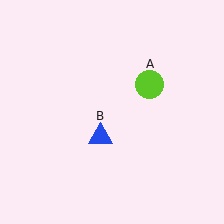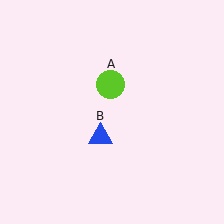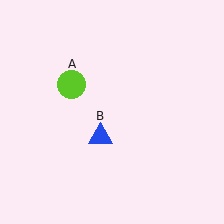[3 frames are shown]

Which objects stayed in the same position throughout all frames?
Blue triangle (object B) remained stationary.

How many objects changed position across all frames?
1 object changed position: lime circle (object A).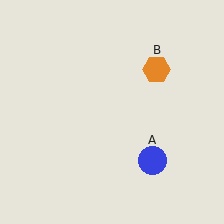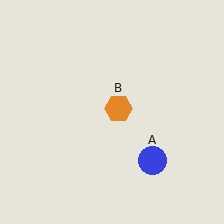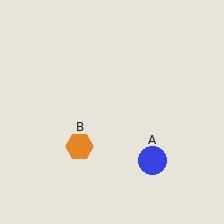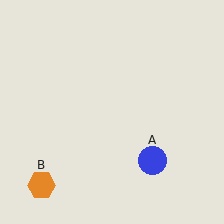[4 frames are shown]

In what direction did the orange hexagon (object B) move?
The orange hexagon (object B) moved down and to the left.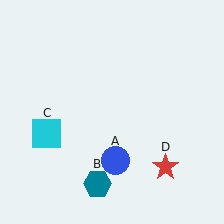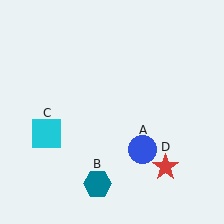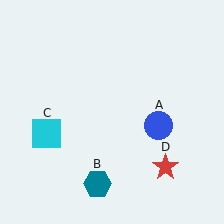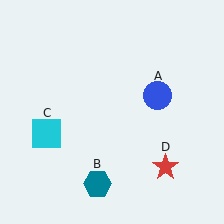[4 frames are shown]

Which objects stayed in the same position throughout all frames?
Teal hexagon (object B) and cyan square (object C) and red star (object D) remained stationary.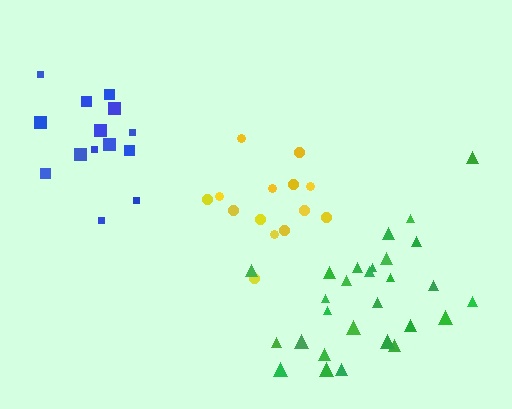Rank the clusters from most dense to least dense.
yellow, green, blue.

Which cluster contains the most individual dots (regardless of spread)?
Green (28).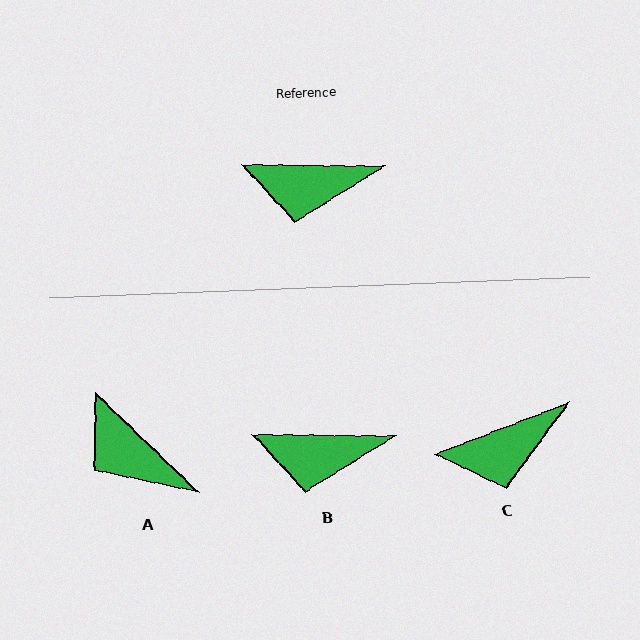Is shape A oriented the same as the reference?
No, it is off by about 43 degrees.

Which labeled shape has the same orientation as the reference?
B.